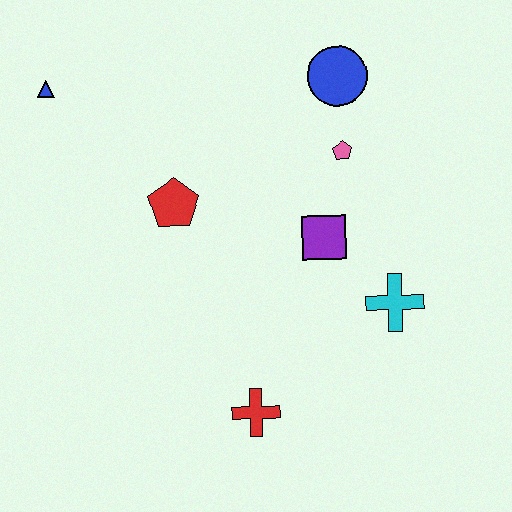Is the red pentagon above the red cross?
Yes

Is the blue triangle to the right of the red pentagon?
No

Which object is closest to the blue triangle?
The red pentagon is closest to the blue triangle.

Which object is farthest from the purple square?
The blue triangle is farthest from the purple square.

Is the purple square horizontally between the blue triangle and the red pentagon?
No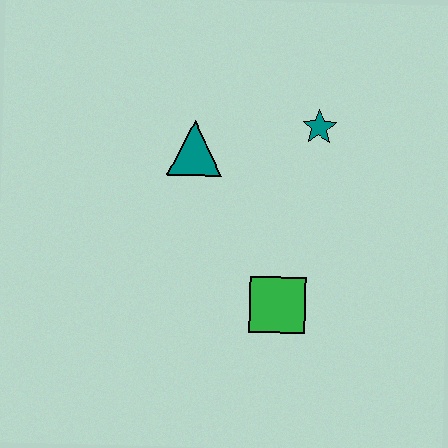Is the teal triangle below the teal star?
Yes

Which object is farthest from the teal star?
The green square is farthest from the teal star.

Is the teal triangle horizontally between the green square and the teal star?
No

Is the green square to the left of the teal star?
Yes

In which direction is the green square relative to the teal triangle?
The green square is below the teal triangle.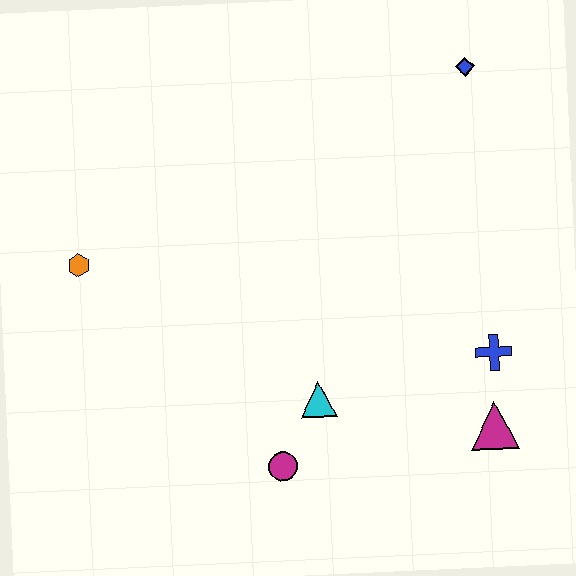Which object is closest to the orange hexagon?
The cyan triangle is closest to the orange hexagon.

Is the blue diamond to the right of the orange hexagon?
Yes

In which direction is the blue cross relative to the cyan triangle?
The blue cross is to the right of the cyan triangle.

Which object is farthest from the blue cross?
The orange hexagon is farthest from the blue cross.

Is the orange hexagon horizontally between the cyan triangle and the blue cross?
No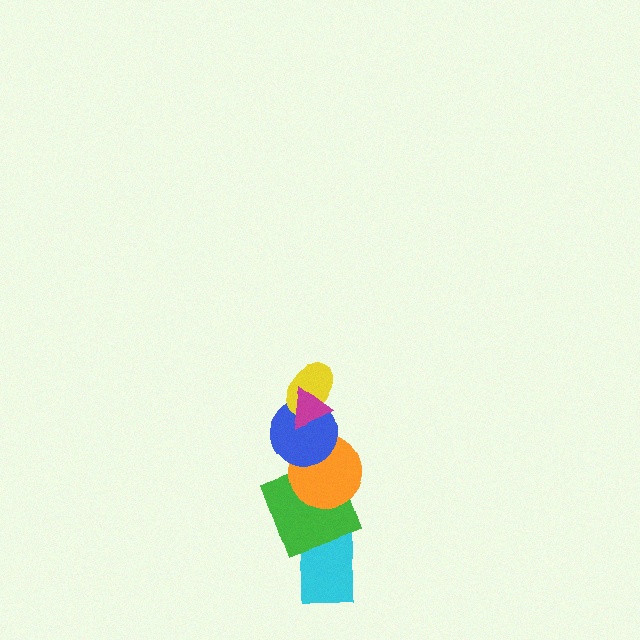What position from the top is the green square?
The green square is 5th from the top.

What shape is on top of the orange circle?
The blue circle is on top of the orange circle.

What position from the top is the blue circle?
The blue circle is 3rd from the top.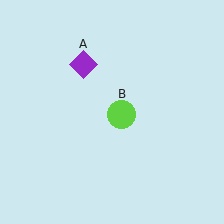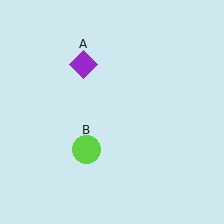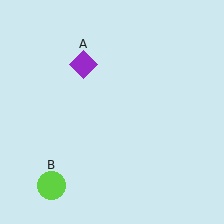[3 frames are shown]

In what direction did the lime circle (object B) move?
The lime circle (object B) moved down and to the left.